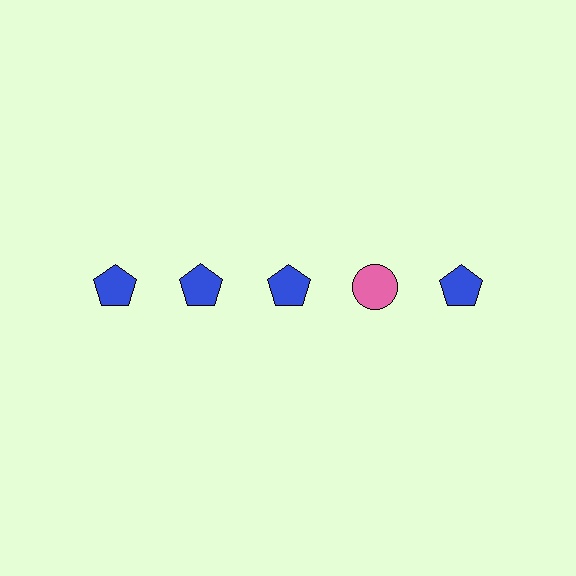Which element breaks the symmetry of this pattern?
The pink circle in the top row, second from right column breaks the symmetry. All other shapes are blue pentagons.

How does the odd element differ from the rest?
It differs in both color (pink instead of blue) and shape (circle instead of pentagon).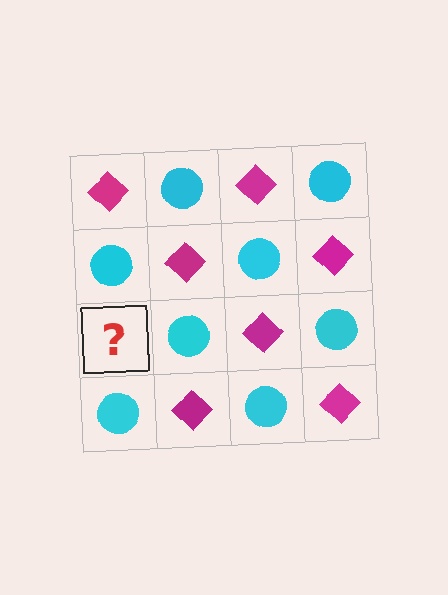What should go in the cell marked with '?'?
The missing cell should contain a magenta diamond.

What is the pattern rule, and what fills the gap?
The rule is that it alternates magenta diamond and cyan circle in a checkerboard pattern. The gap should be filled with a magenta diamond.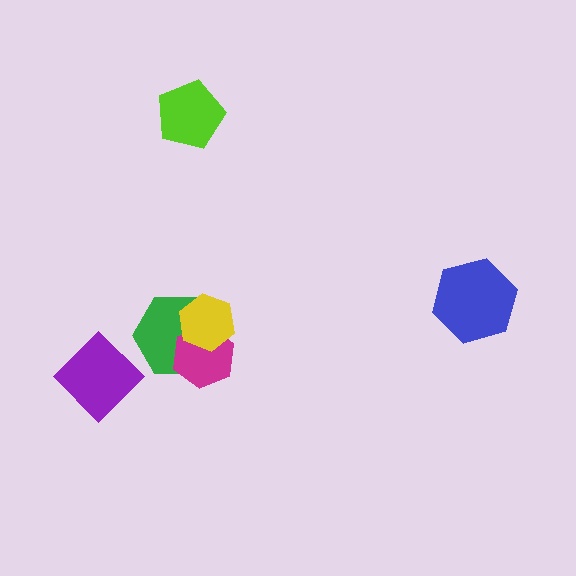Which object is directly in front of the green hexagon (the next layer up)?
The magenta hexagon is directly in front of the green hexagon.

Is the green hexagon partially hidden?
Yes, it is partially covered by another shape.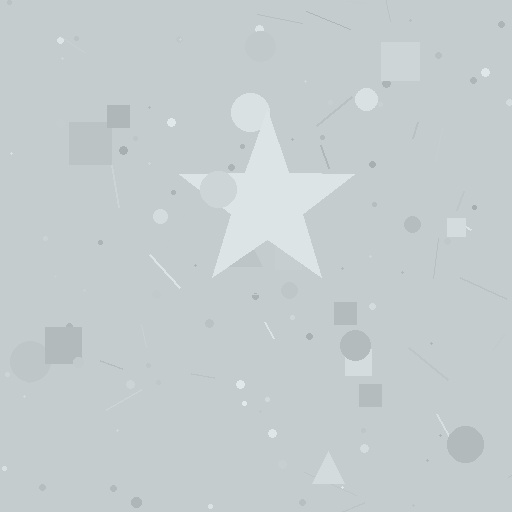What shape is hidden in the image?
A star is hidden in the image.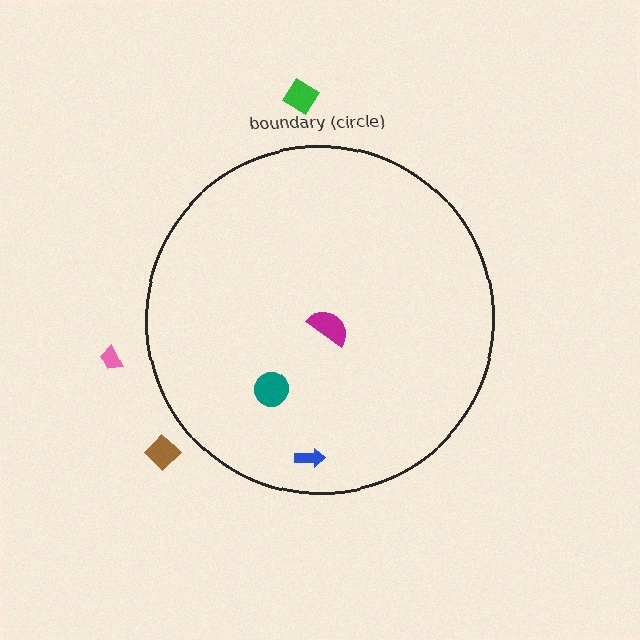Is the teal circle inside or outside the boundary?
Inside.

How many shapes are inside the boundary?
3 inside, 3 outside.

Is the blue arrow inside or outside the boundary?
Inside.